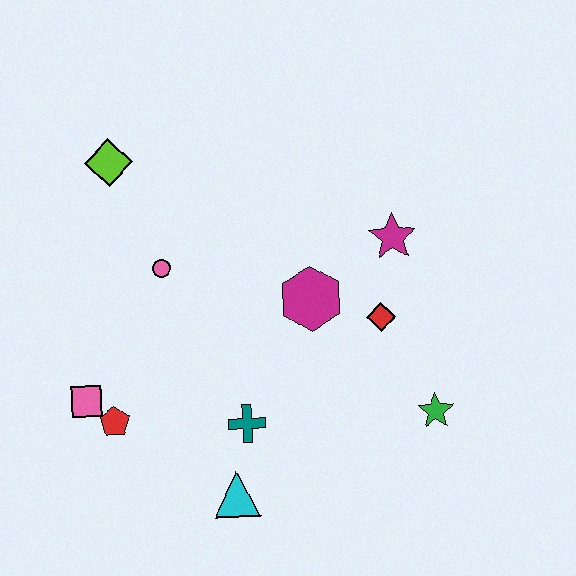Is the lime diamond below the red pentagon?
No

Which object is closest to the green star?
The red diamond is closest to the green star.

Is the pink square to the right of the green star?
No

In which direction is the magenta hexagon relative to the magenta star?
The magenta hexagon is to the left of the magenta star.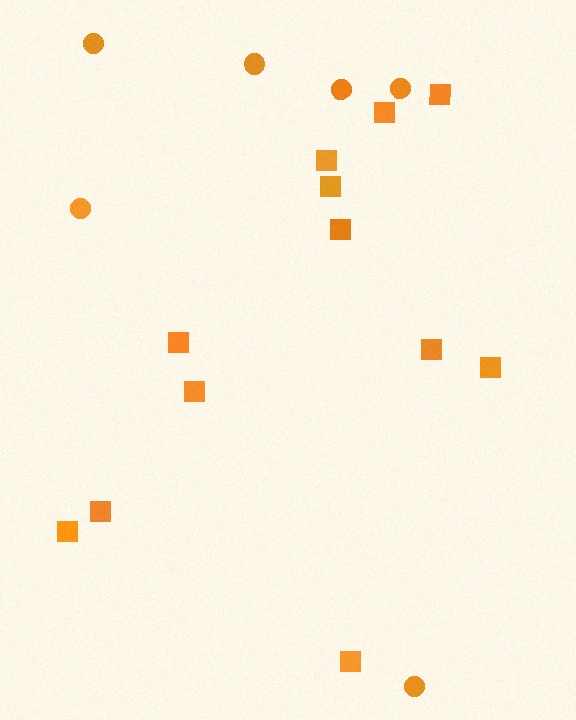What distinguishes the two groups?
There are 2 groups: one group of circles (6) and one group of squares (12).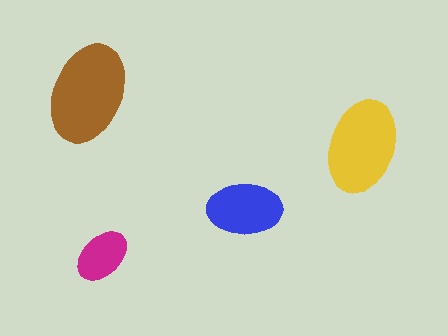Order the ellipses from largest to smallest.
the brown one, the yellow one, the blue one, the magenta one.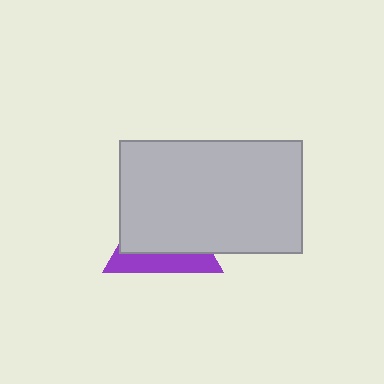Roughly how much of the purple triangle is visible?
A small part of it is visible (roughly 35%).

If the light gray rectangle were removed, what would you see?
You would see the complete purple triangle.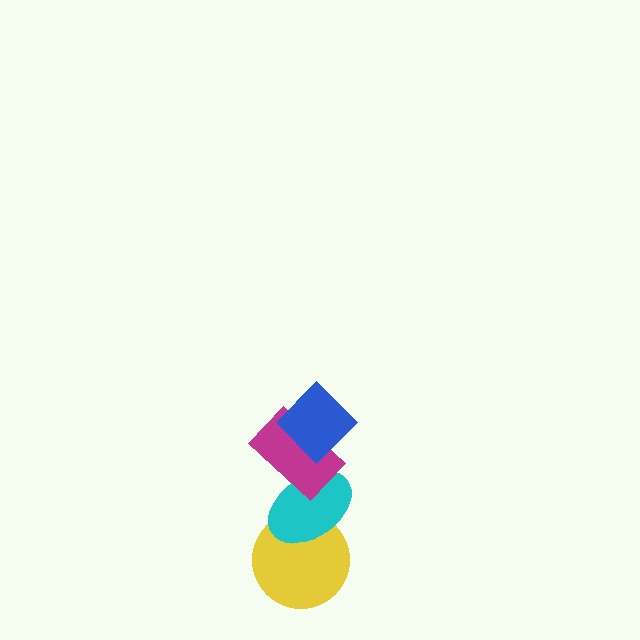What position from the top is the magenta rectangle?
The magenta rectangle is 2nd from the top.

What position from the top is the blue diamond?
The blue diamond is 1st from the top.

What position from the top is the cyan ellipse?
The cyan ellipse is 3rd from the top.